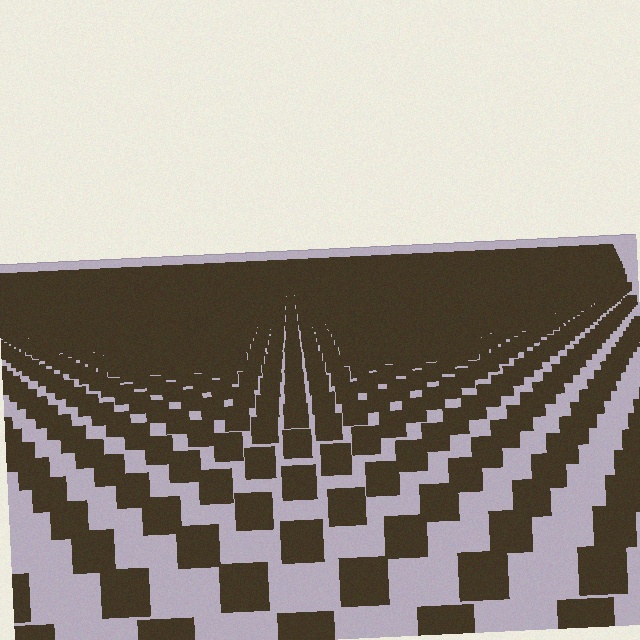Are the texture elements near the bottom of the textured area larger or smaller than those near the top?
Larger. Near the bottom, elements are closer to the viewer and appear at a bigger on-screen size.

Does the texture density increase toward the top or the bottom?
Density increases toward the top.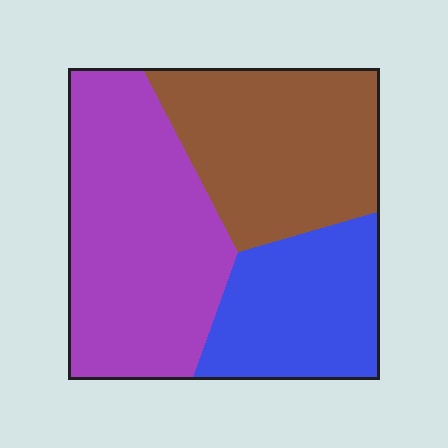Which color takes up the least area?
Blue, at roughly 25%.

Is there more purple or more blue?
Purple.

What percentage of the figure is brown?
Brown covers around 35% of the figure.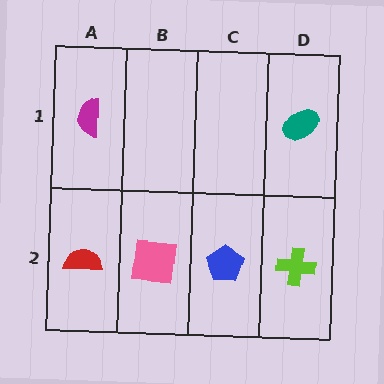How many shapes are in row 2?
4 shapes.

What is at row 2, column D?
A lime cross.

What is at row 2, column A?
A red semicircle.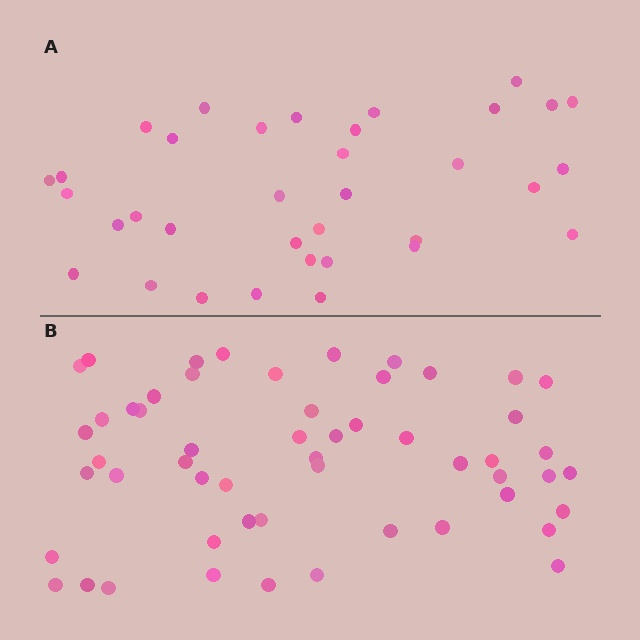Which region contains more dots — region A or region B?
Region B (the bottom region) has more dots.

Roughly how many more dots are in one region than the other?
Region B has approximately 20 more dots than region A.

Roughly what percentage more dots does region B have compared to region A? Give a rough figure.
About 55% more.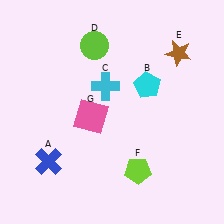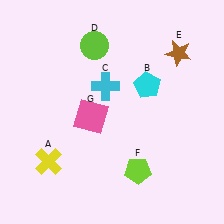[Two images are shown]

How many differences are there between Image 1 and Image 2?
There is 1 difference between the two images.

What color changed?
The cross (A) changed from blue in Image 1 to yellow in Image 2.